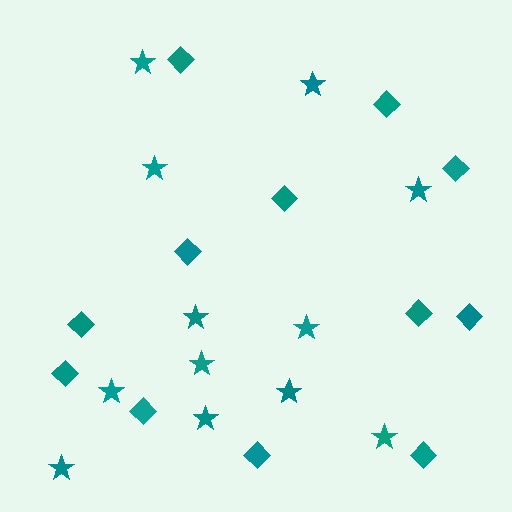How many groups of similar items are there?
There are 2 groups: one group of diamonds (12) and one group of stars (12).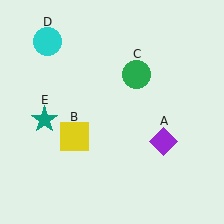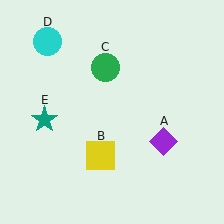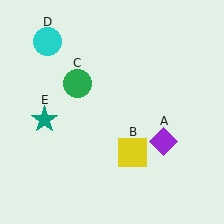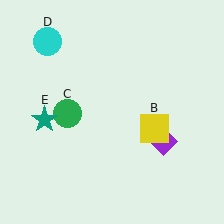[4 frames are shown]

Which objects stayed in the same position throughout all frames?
Purple diamond (object A) and cyan circle (object D) and teal star (object E) remained stationary.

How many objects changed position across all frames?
2 objects changed position: yellow square (object B), green circle (object C).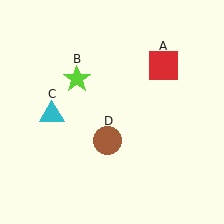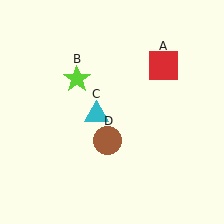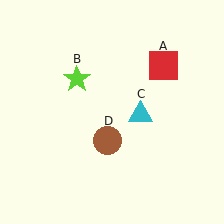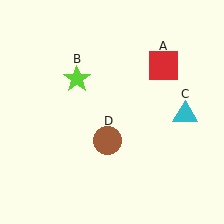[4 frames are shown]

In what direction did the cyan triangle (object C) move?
The cyan triangle (object C) moved right.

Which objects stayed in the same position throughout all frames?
Red square (object A) and lime star (object B) and brown circle (object D) remained stationary.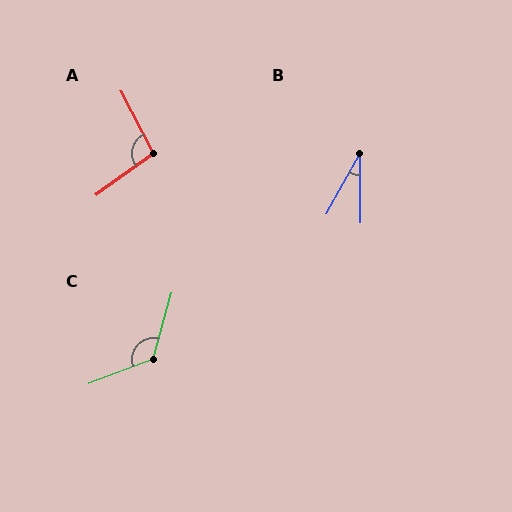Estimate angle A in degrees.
Approximately 98 degrees.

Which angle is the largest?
C, at approximately 127 degrees.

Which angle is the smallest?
B, at approximately 30 degrees.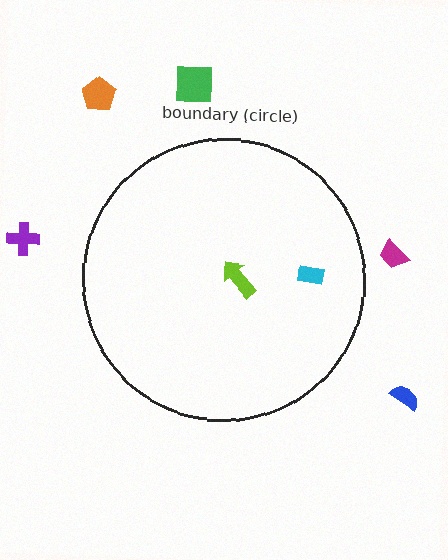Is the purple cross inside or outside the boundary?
Outside.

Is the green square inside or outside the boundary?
Outside.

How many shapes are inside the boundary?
2 inside, 5 outside.